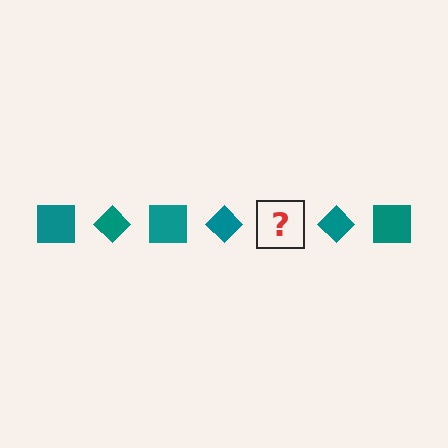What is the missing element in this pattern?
The missing element is a teal square.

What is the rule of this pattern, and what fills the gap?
The rule is that the pattern cycles through square, diamond shapes in teal. The gap should be filled with a teal square.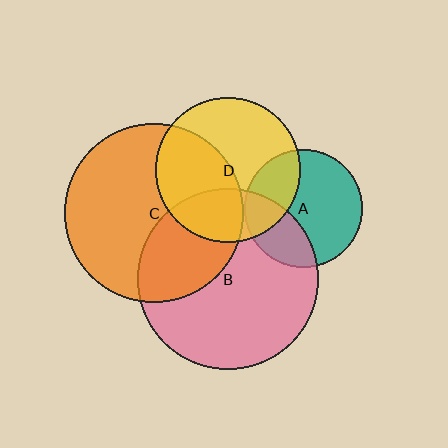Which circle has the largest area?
Circle B (pink).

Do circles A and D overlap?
Yes.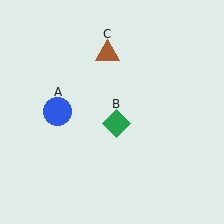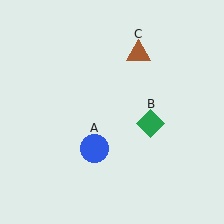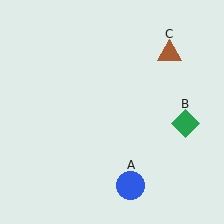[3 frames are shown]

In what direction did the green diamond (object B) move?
The green diamond (object B) moved right.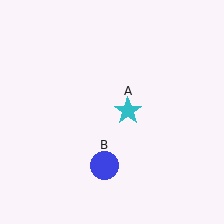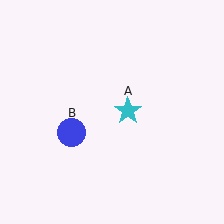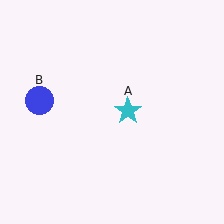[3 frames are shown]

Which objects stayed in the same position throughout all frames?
Cyan star (object A) remained stationary.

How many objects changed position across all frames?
1 object changed position: blue circle (object B).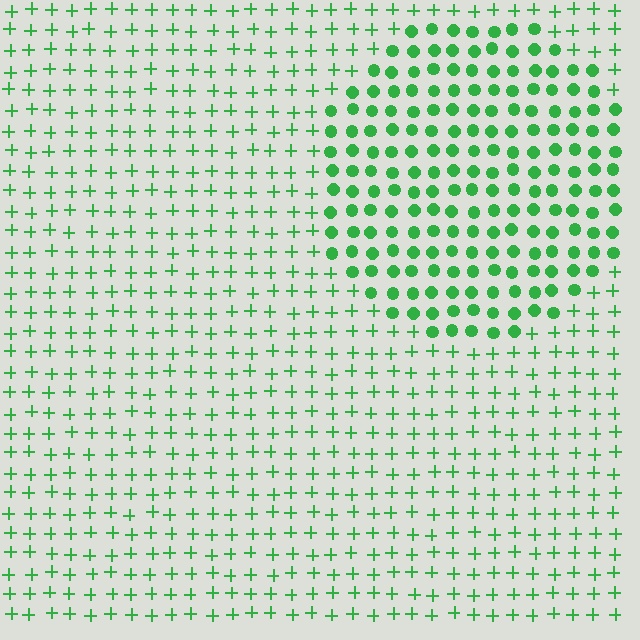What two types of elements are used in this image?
The image uses circles inside the circle region and plus signs outside it.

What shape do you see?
I see a circle.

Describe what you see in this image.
The image is filled with small green elements arranged in a uniform grid. A circle-shaped region contains circles, while the surrounding area contains plus signs. The boundary is defined purely by the change in element shape.